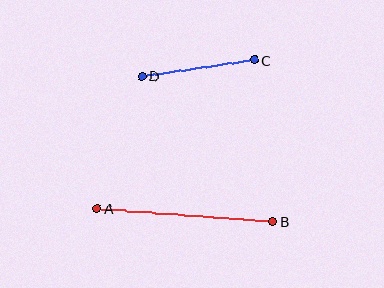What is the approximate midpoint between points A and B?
The midpoint is at approximately (185, 215) pixels.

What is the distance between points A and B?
The distance is approximately 176 pixels.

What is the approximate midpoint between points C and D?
The midpoint is at approximately (198, 68) pixels.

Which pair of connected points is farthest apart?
Points A and B are farthest apart.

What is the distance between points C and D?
The distance is approximately 114 pixels.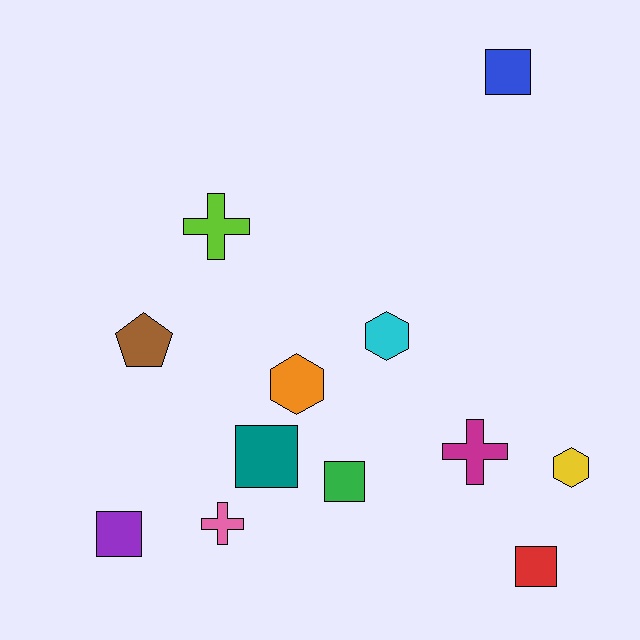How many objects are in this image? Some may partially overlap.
There are 12 objects.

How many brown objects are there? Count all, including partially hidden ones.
There is 1 brown object.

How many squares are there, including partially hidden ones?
There are 5 squares.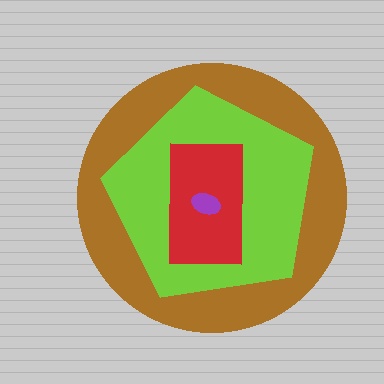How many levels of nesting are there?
4.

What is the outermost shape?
The brown circle.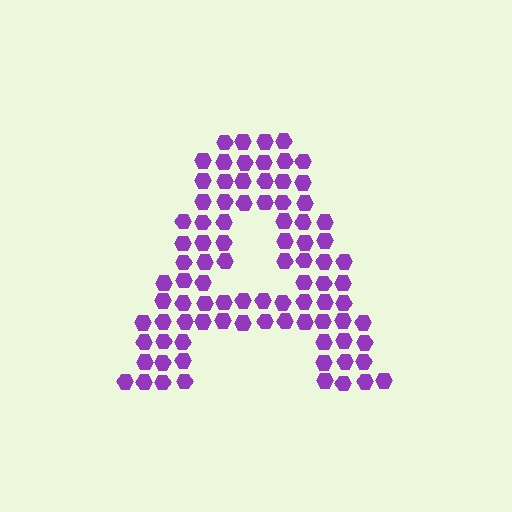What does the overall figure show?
The overall figure shows the letter A.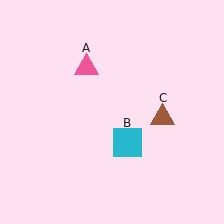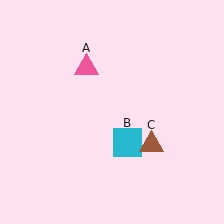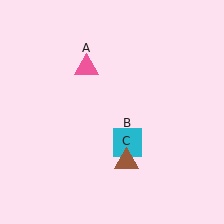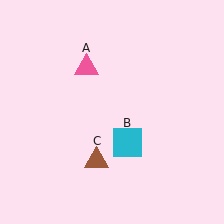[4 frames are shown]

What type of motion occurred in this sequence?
The brown triangle (object C) rotated clockwise around the center of the scene.